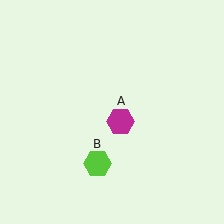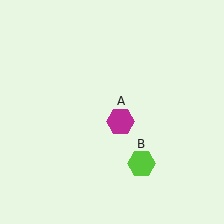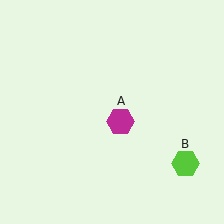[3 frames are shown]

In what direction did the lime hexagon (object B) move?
The lime hexagon (object B) moved right.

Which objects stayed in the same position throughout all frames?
Magenta hexagon (object A) remained stationary.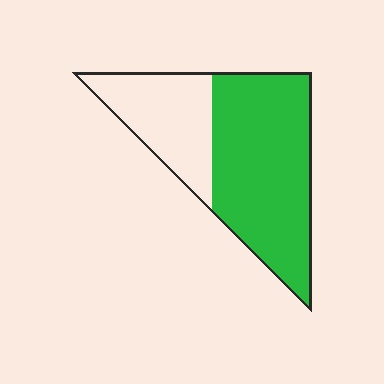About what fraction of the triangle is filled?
About two thirds (2/3).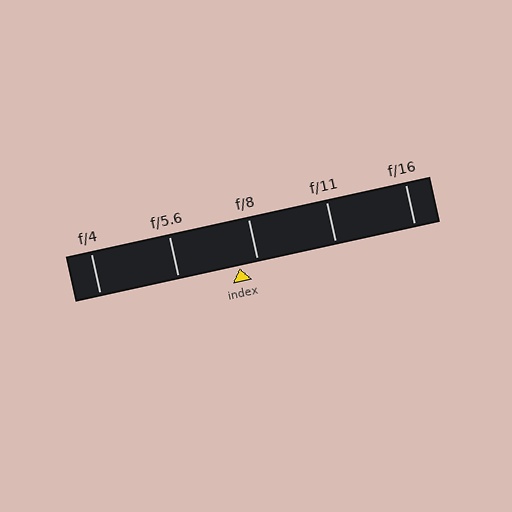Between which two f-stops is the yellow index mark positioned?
The index mark is between f/5.6 and f/8.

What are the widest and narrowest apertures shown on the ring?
The widest aperture shown is f/4 and the narrowest is f/16.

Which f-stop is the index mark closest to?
The index mark is closest to f/8.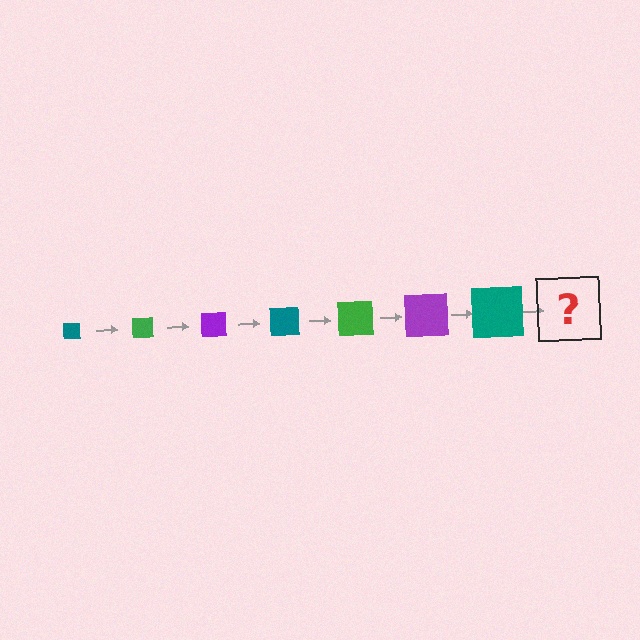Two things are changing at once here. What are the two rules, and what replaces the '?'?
The two rules are that the square grows larger each step and the color cycles through teal, green, and purple. The '?' should be a green square, larger than the previous one.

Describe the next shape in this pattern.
It should be a green square, larger than the previous one.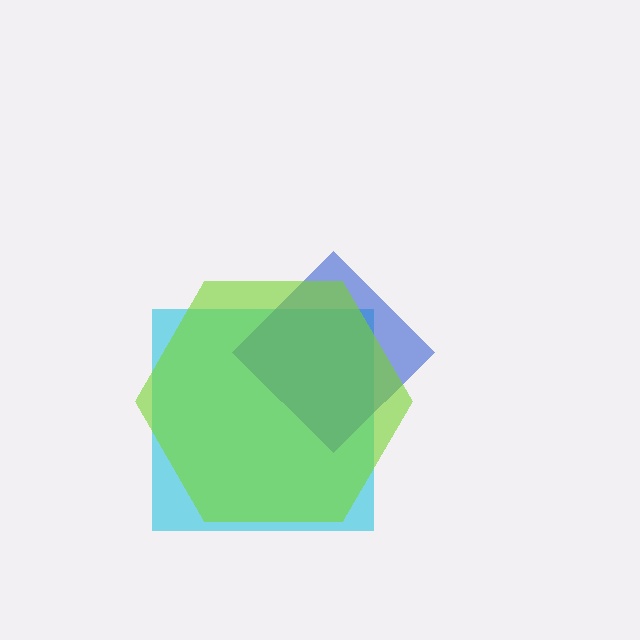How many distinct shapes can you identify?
There are 3 distinct shapes: a cyan square, a blue diamond, a lime hexagon.